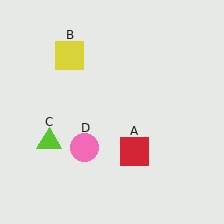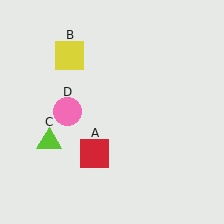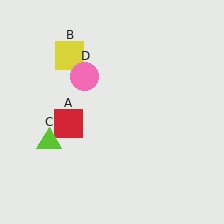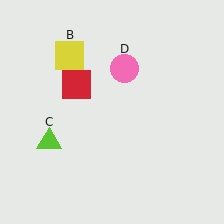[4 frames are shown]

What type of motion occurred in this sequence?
The red square (object A), pink circle (object D) rotated clockwise around the center of the scene.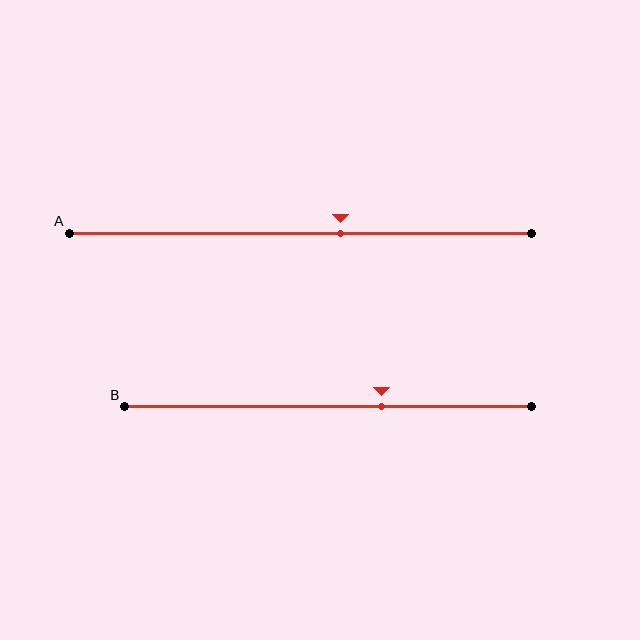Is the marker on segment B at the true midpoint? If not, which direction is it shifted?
No, the marker on segment B is shifted to the right by about 13% of the segment length.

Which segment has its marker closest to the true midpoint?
Segment A has its marker closest to the true midpoint.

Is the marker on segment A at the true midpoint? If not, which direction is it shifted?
No, the marker on segment A is shifted to the right by about 9% of the segment length.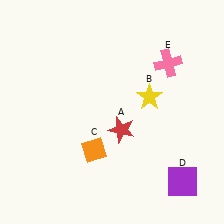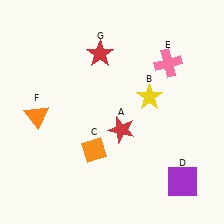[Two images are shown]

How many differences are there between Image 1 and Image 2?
There are 2 differences between the two images.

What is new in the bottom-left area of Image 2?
An orange triangle (F) was added in the bottom-left area of Image 2.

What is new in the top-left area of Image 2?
A red star (G) was added in the top-left area of Image 2.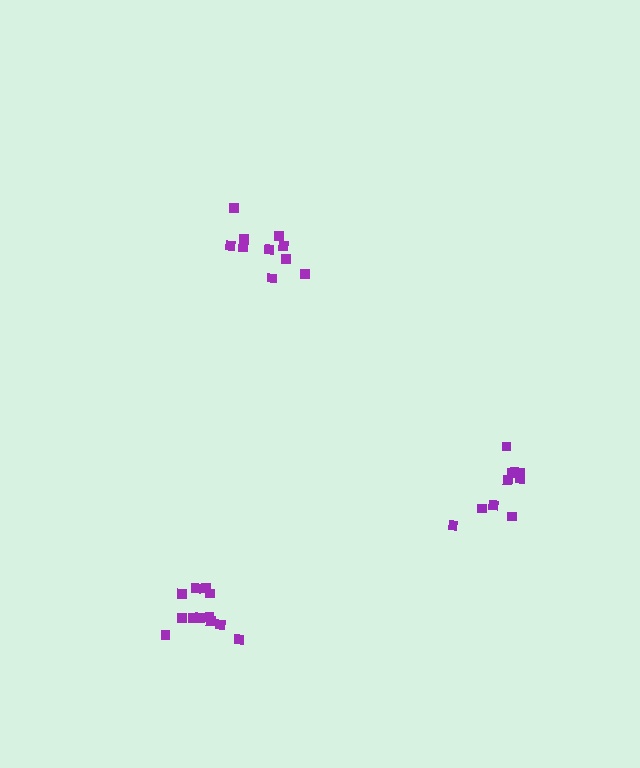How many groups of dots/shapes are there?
There are 3 groups.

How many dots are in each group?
Group 1: 10 dots, Group 2: 10 dots, Group 3: 12 dots (32 total).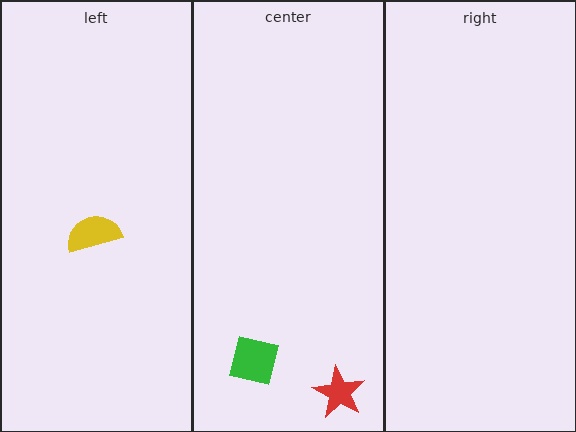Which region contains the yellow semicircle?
The left region.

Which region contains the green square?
The center region.